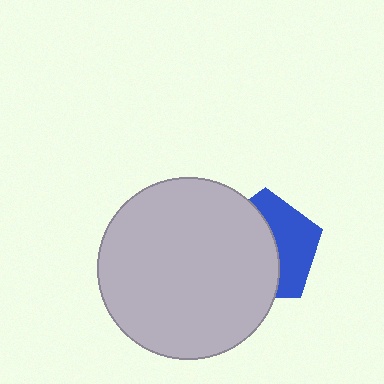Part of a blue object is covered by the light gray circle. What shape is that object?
It is a pentagon.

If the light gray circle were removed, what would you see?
You would see the complete blue pentagon.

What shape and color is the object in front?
The object in front is a light gray circle.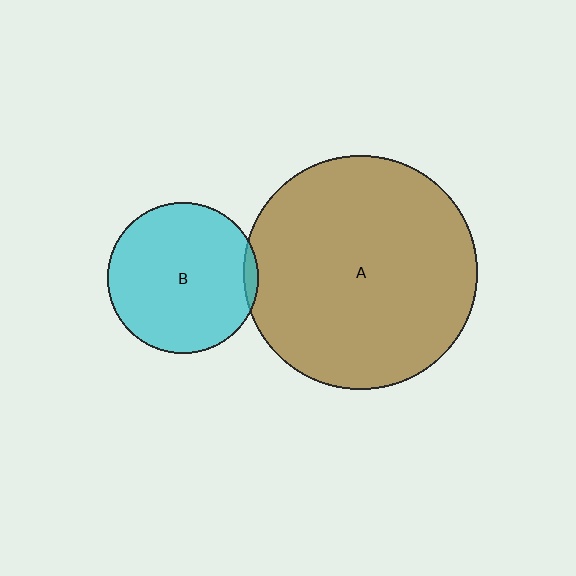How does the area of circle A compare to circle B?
Approximately 2.4 times.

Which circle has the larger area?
Circle A (brown).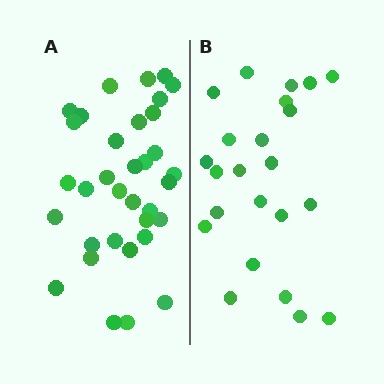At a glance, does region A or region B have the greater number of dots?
Region A (the left region) has more dots.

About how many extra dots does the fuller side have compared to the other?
Region A has roughly 12 or so more dots than region B.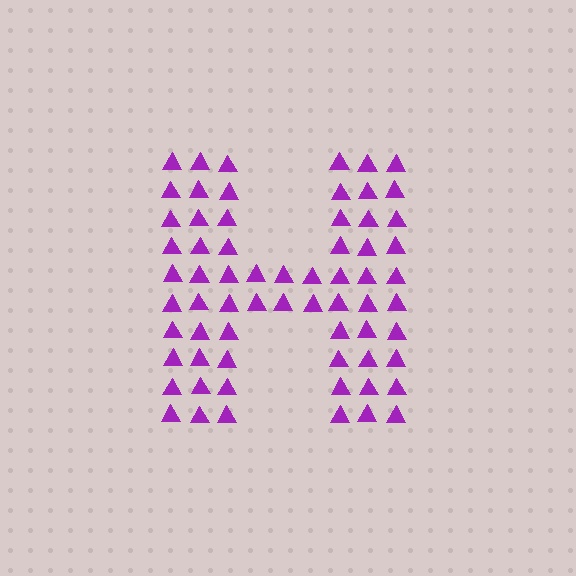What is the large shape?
The large shape is the letter H.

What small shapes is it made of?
It is made of small triangles.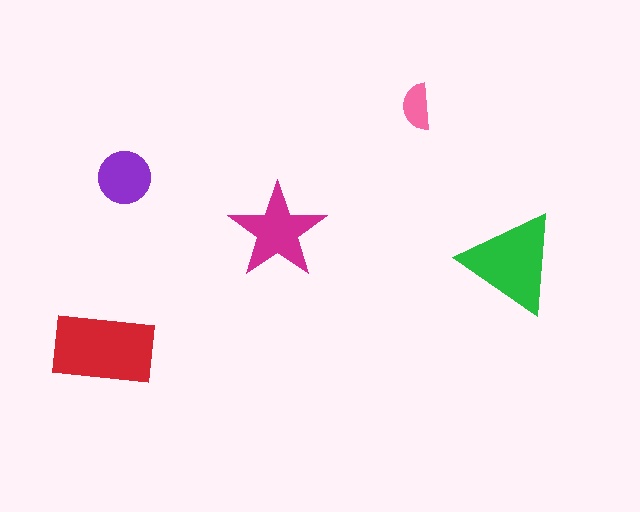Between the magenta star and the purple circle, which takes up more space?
The magenta star.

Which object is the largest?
The red rectangle.